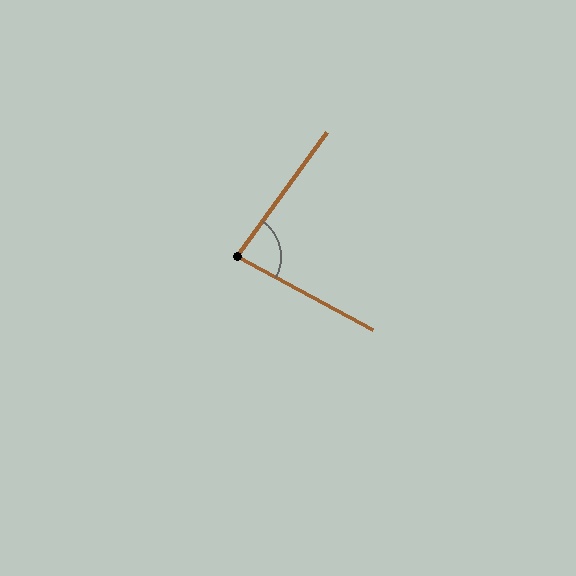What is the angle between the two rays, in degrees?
Approximately 82 degrees.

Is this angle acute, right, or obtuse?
It is acute.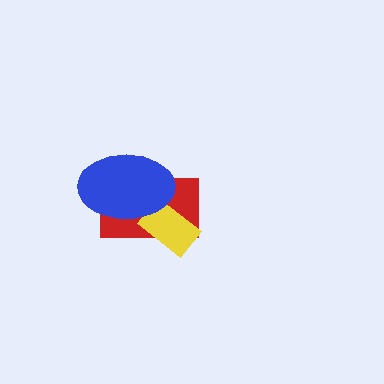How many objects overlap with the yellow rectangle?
2 objects overlap with the yellow rectangle.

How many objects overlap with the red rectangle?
2 objects overlap with the red rectangle.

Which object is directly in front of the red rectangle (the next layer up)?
The yellow rectangle is directly in front of the red rectangle.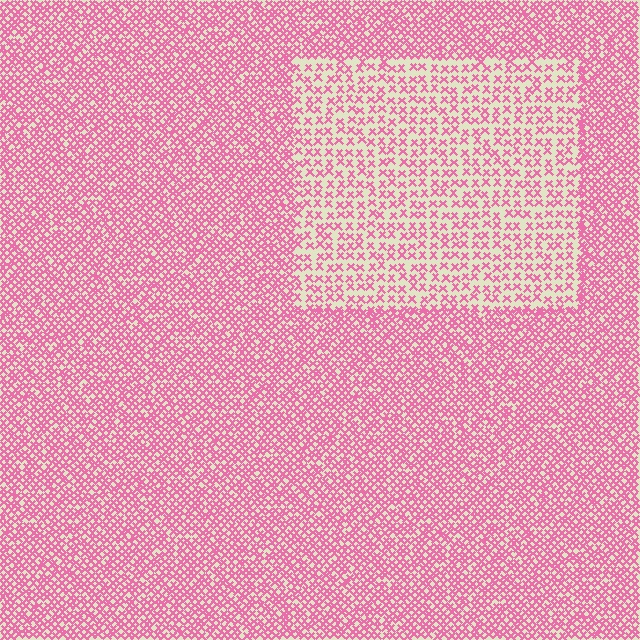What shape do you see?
I see a rectangle.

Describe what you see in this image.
The image contains small pink elements arranged at two different densities. A rectangle-shaped region is visible where the elements are less densely packed than the surrounding area.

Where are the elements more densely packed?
The elements are more densely packed outside the rectangle boundary.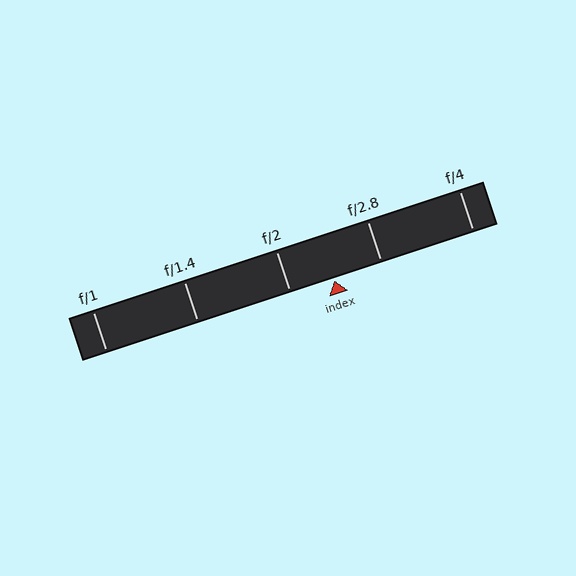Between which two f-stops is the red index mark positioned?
The index mark is between f/2 and f/2.8.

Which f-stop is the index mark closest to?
The index mark is closest to f/2.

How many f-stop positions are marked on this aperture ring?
There are 5 f-stop positions marked.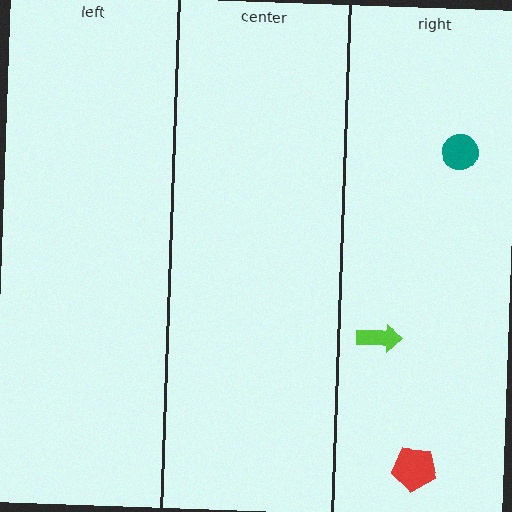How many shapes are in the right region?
3.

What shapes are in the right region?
The teal circle, the red pentagon, the lime arrow.